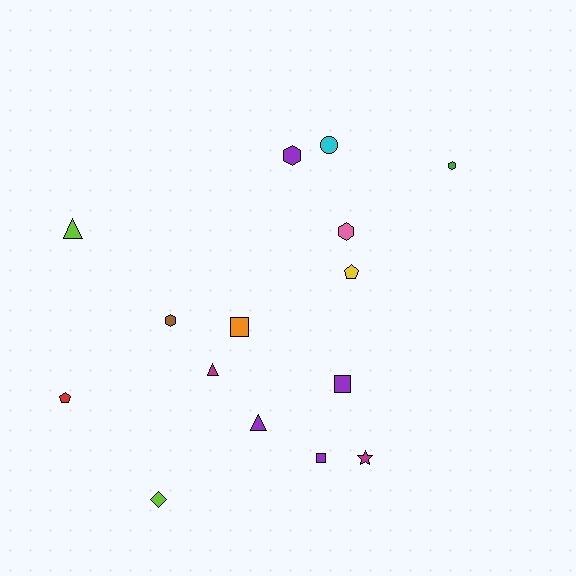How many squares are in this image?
There are 3 squares.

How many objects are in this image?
There are 15 objects.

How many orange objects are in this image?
There is 1 orange object.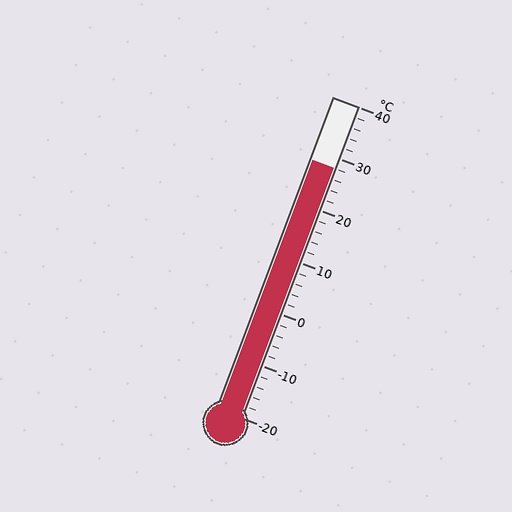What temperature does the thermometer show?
The thermometer shows approximately 28°C.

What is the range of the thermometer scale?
The thermometer scale ranges from -20°C to 40°C.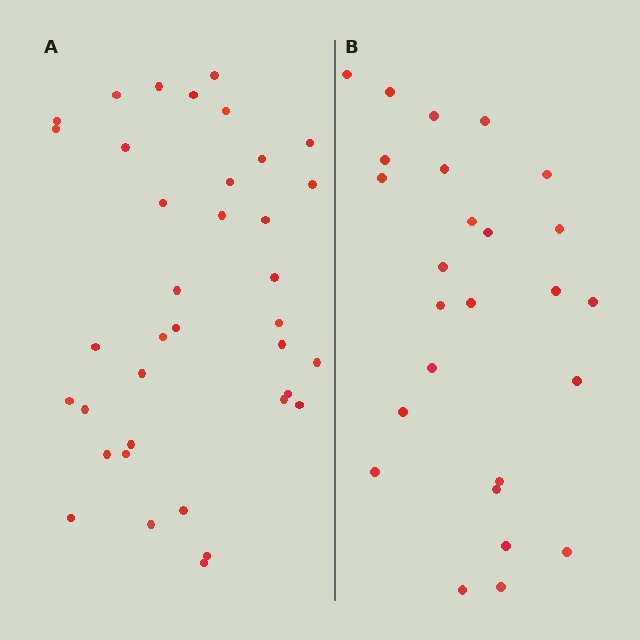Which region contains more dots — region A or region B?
Region A (the left region) has more dots.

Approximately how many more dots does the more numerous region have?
Region A has roughly 12 or so more dots than region B.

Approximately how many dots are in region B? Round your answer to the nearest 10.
About 30 dots. (The exact count is 26, which rounds to 30.)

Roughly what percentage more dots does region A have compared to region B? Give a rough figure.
About 40% more.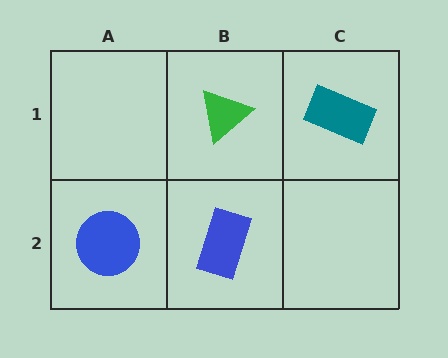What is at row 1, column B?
A green triangle.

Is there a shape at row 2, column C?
No, that cell is empty.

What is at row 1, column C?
A teal rectangle.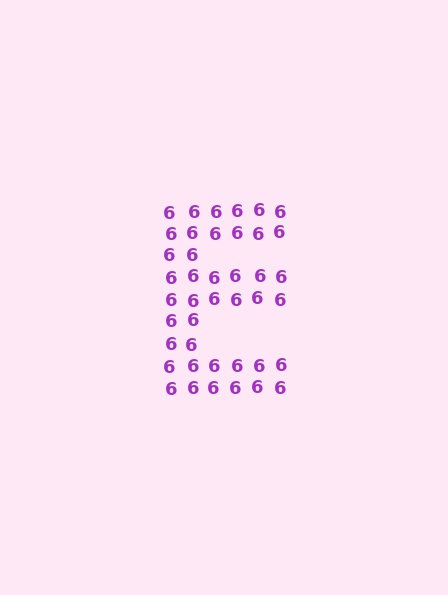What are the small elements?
The small elements are digit 6's.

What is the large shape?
The large shape is the letter E.